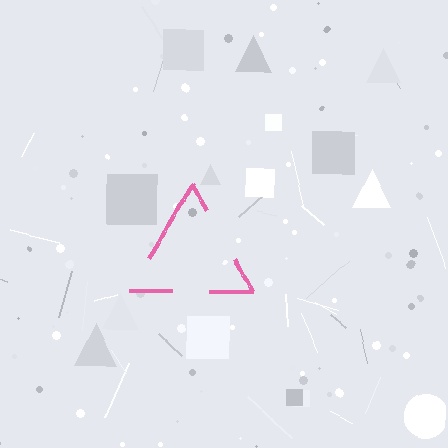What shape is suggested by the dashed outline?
The dashed outline suggests a triangle.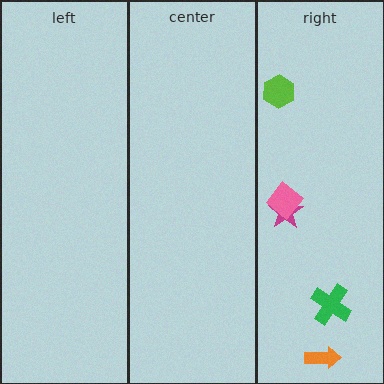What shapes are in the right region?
The lime hexagon, the magenta star, the pink diamond, the green cross, the orange arrow.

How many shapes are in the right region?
5.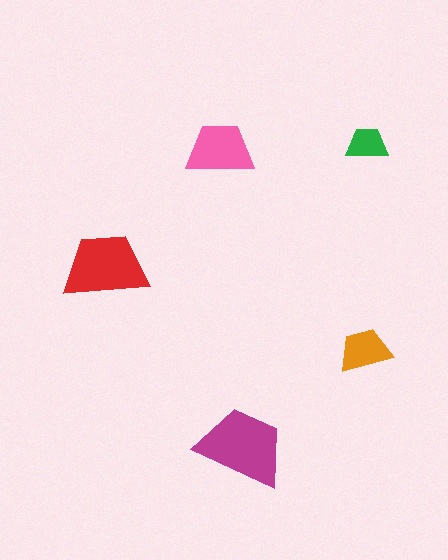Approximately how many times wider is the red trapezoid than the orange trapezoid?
About 1.5 times wider.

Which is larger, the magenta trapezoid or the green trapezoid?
The magenta one.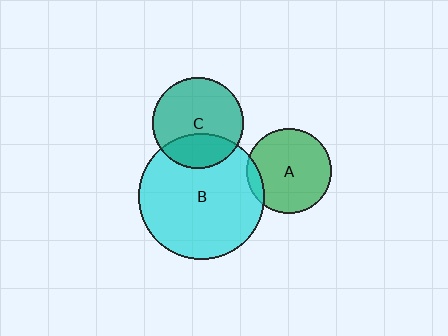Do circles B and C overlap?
Yes.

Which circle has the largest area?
Circle B (cyan).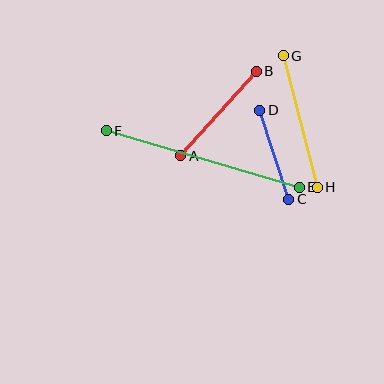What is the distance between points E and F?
The distance is approximately 201 pixels.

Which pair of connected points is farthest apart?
Points E and F are farthest apart.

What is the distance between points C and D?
The distance is approximately 94 pixels.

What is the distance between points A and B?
The distance is approximately 113 pixels.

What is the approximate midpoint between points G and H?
The midpoint is at approximately (300, 122) pixels.